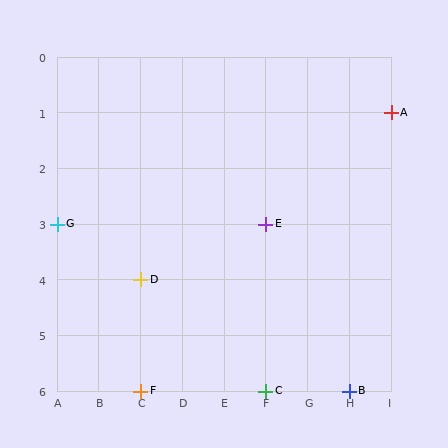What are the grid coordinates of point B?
Point B is at grid coordinates (H, 6).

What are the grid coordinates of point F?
Point F is at grid coordinates (C, 6).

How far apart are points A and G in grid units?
Points A and G are 8 columns and 2 rows apart (about 8.2 grid units diagonally).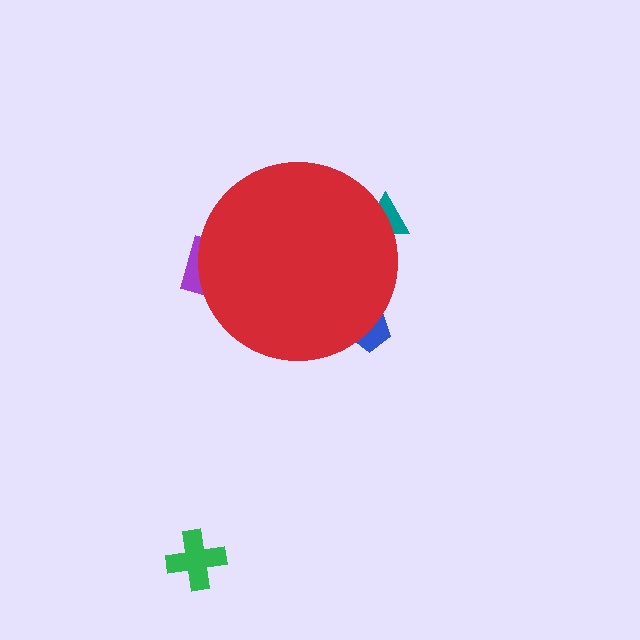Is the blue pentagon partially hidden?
Yes, the blue pentagon is partially hidden behind the red circle.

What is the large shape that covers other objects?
A red circle.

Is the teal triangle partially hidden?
Yes, the teal triangle is partially hidden behind the red circle.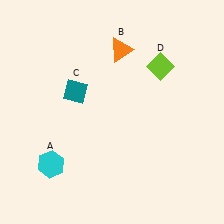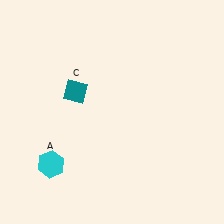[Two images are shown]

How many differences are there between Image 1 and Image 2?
There are 2 differences between the two images.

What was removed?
The orange triangle (B), the lime diamond (D) were removed in Image 2.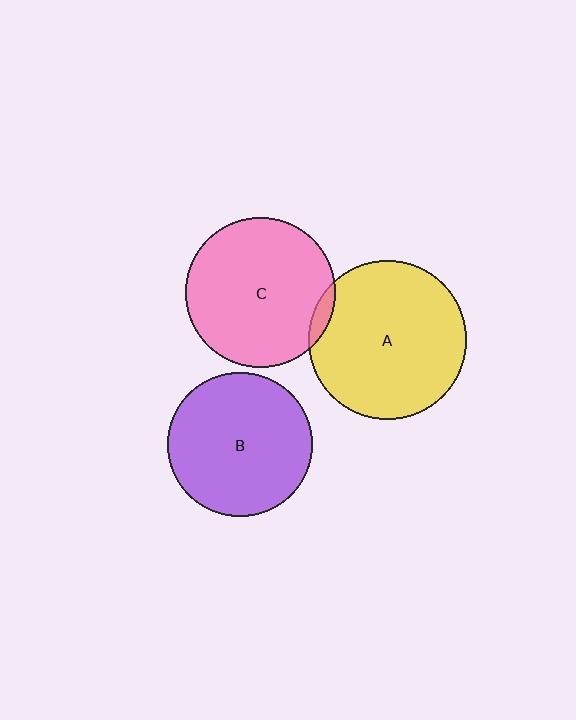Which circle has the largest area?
Circle A (yellow).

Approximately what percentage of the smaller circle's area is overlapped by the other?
Approximately 5%.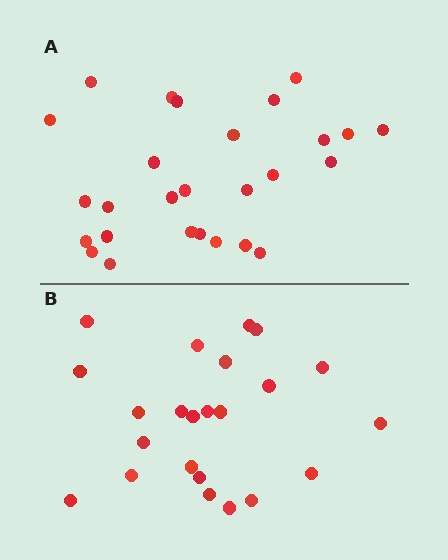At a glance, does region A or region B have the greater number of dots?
Region A (the top region) has more dots.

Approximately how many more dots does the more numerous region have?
Region A has about 4 more dots than region B.